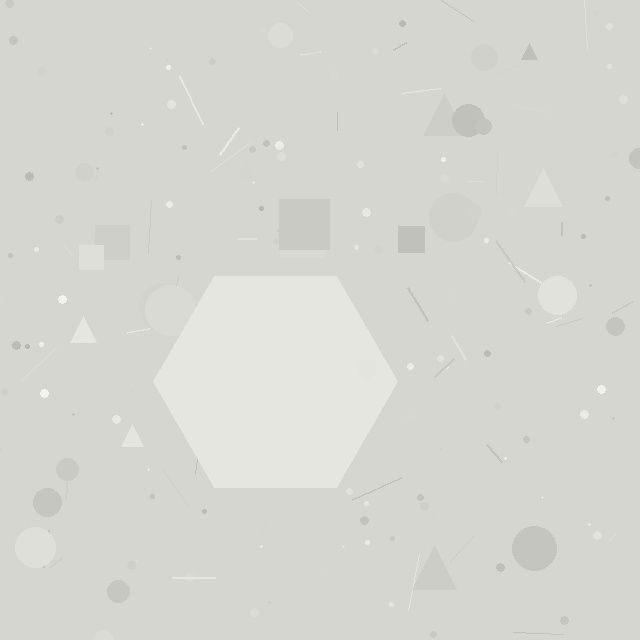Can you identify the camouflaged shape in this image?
The camouflaged shape is a hexagon.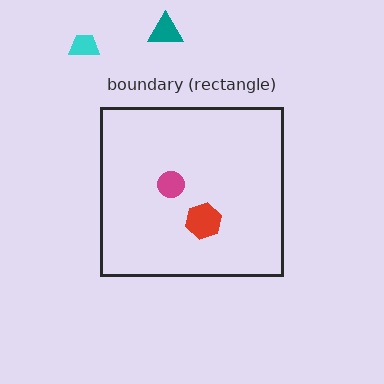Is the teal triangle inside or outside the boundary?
Outside.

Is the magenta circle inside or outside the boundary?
Inside.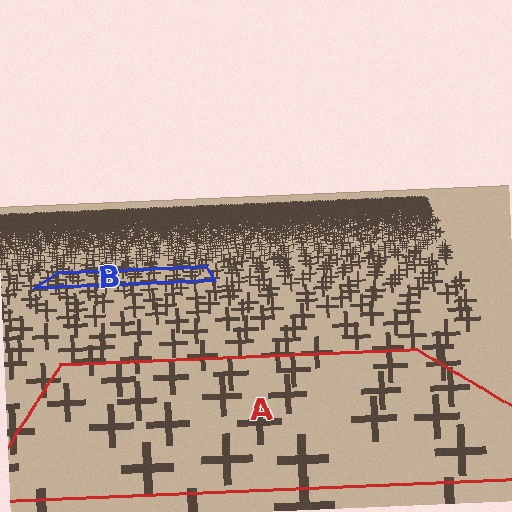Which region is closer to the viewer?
Region A is closer. The texture elements there are larger and more spread out.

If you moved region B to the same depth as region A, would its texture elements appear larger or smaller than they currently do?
They would appear larger. At a closer depth, the same texture elements are projected at a bigger on-screen size.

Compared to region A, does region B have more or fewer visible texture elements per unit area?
Region B has more texture elements per unit area — they are packed more densely because it is farther away.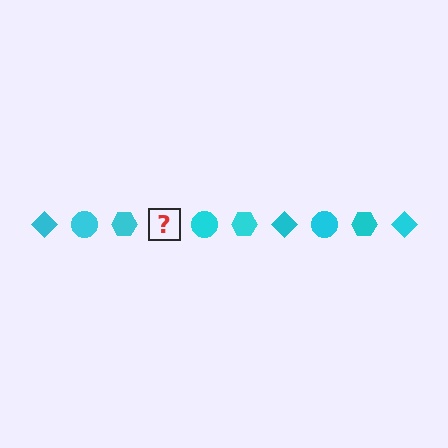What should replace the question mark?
The question mark should be replaced with a cyan diamond.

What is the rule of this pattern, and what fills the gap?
The rule is that the pattern cycles through diamond, circle, hexagon shapes in cyan. The gap should be filled with a cyan diamond.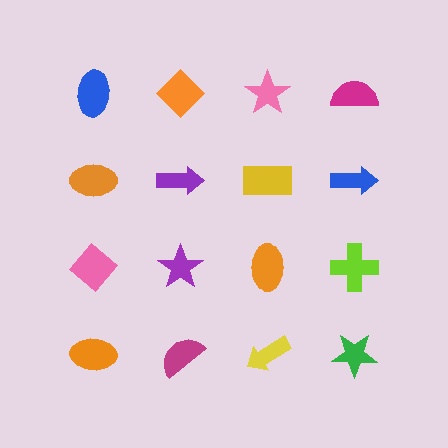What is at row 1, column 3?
A pink star.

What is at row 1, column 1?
A blue ellipse.